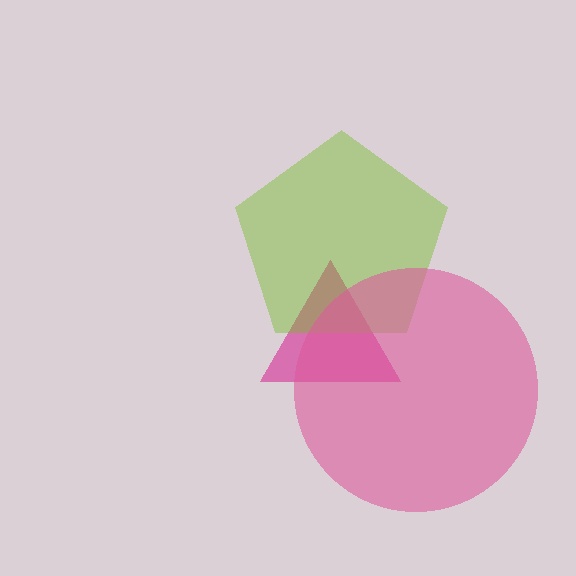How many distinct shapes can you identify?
There are 3 distinct shapes: a magenta triangle, a lime pentagon, a pink circle.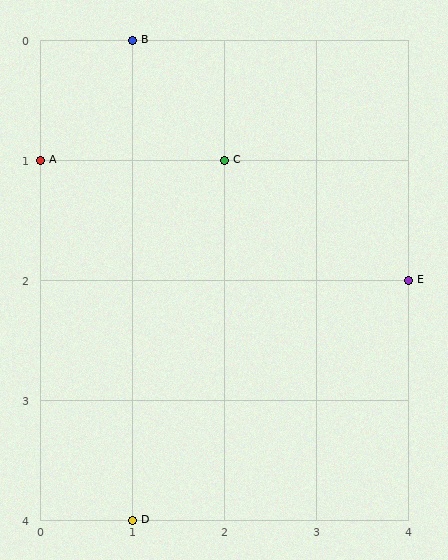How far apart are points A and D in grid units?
Points A and D are 1 column and 3 rows apart (about 3.2 grid units diagonally).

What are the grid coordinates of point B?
Point B is at grid coordinates (1, 0).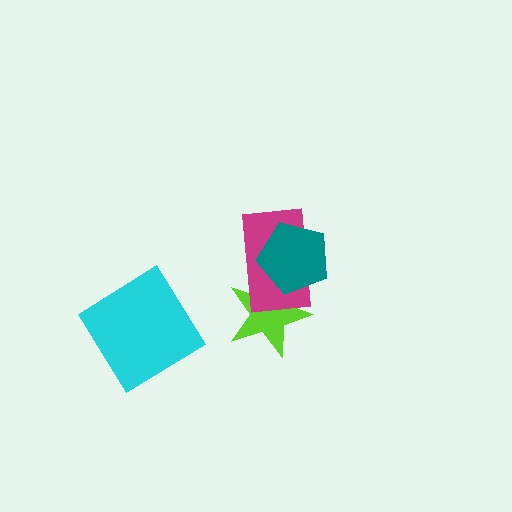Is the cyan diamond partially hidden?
No, no other shape covers it.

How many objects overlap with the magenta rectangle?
2 objects overlap with the magenta rectangle.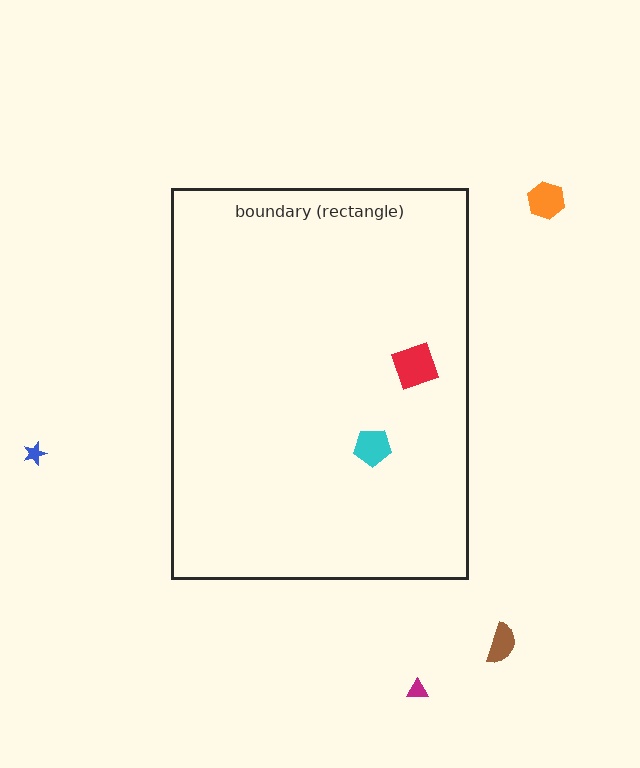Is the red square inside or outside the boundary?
Inside.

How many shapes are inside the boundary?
2 inside, 4 outside.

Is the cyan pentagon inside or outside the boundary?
Inside.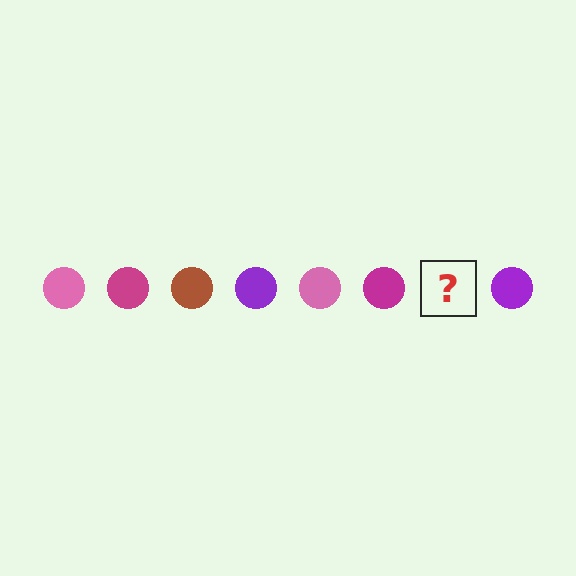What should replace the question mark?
The question mark should be replaced with a brown circle.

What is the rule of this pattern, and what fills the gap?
The rule is that the pattern cycles through pink, magenta, brown, purple circles. The gap should be filled with a brown circle.